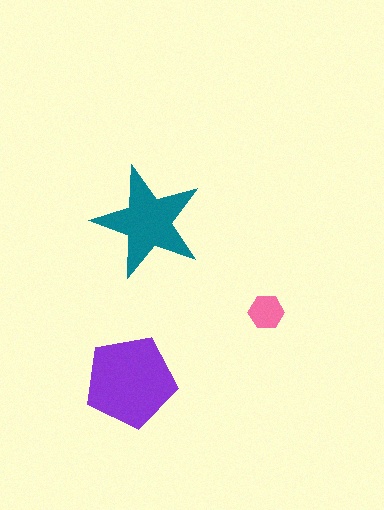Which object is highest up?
The teal star is topmost.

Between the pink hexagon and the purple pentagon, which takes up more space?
The purple pentagon.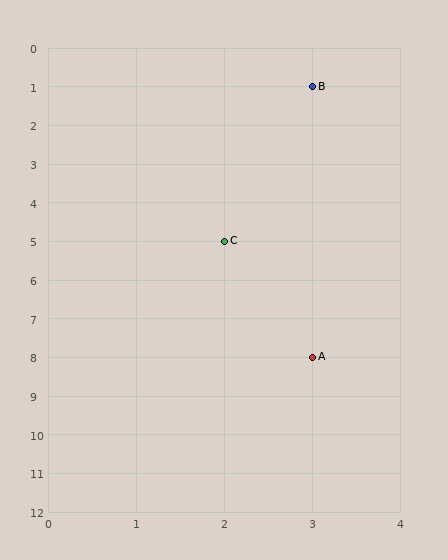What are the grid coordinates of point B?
Point B is at grid coordinates (3, 1).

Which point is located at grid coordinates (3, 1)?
Point B is at (3, 1).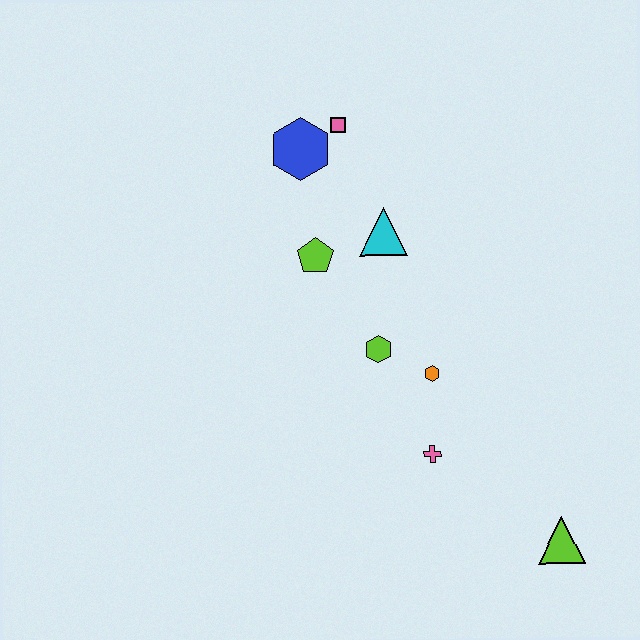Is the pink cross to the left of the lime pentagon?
No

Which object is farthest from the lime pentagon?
The lime triangle is farthest from the lime pentagon.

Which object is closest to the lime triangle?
The pink cross is closest to the lime triangle.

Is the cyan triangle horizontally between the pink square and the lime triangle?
Yes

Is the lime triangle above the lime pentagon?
No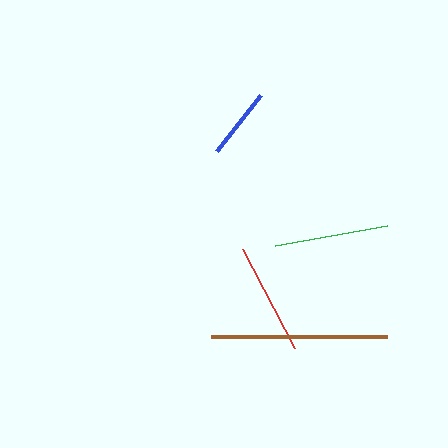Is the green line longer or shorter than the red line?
The green line is longer than the red line.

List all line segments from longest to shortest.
From longest to shortest: brown, green, red, blue.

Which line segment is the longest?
The brown line is the longest at approximately 176 pixels.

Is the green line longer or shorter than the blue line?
The green line is longer than the blue line.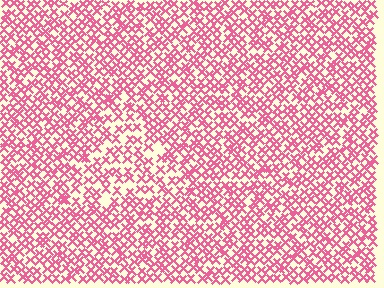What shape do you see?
I see a triangle.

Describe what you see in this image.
The image contains small pink elements arranged at two different densities. A triangle-shaped region is visible where the elements are less densely packed than the surrounding area.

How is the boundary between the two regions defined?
The boundary is defined by a change in element density (approximately 1.5x ratio). All elements are the same color, size, and shape.